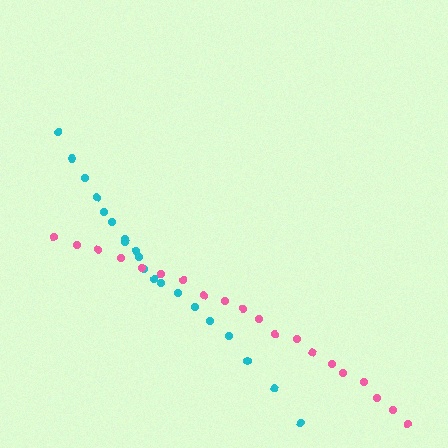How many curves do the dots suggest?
There are 2 distinct paths.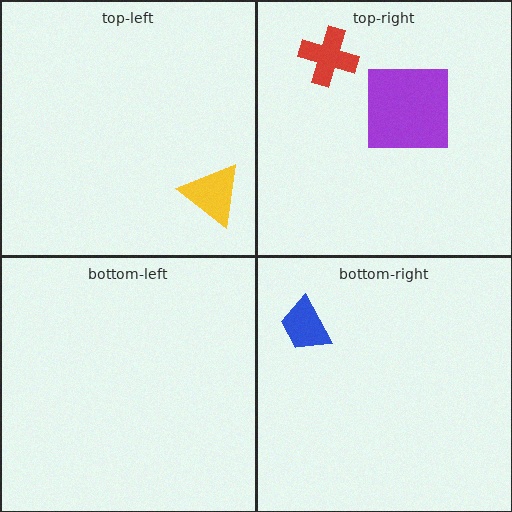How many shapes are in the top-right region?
2.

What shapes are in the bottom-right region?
The blue trapezoid.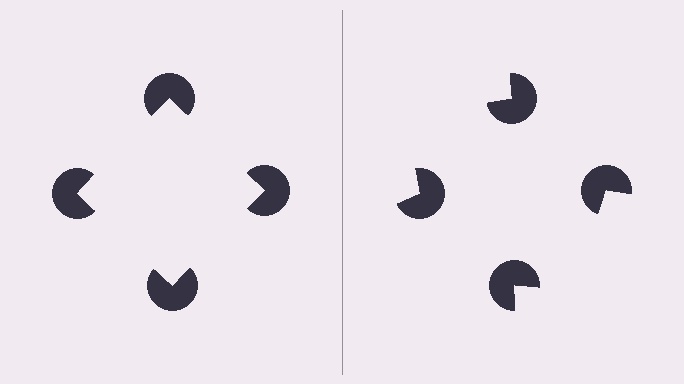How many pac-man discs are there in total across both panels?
8 — 4 on each side.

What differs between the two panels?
The pac-man discs are positioned identically on both sides; only the wedge orientations differ. On the left they align to a square; on the right they are misaligned.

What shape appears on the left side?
An illusory square.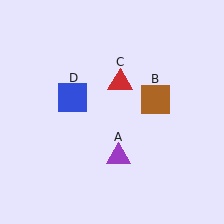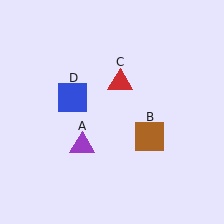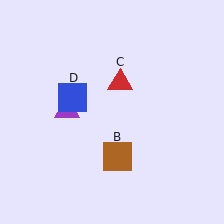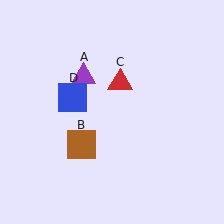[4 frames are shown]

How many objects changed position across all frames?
2 objects changed position: purple triangle (object A), brown square (object B).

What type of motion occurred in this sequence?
The purple triangle (object A), brown square (object B) rotated clockwise around the center of the scene.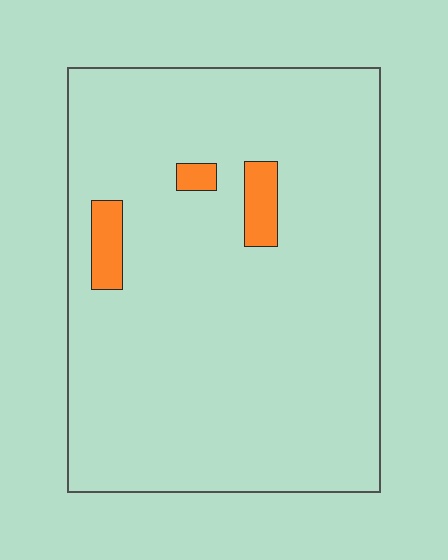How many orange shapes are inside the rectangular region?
3.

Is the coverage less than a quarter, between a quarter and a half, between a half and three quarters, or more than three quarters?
Less than a quarter.